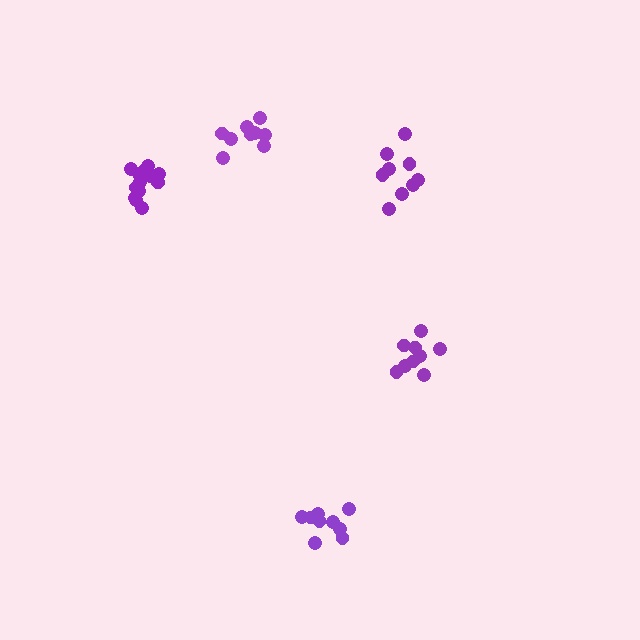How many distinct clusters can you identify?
There are 5 distinct clusters.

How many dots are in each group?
Group 1: 13 dots, Group 2: 9 dots, Group 3: 9 dots, Group 4: 9 dots, Group 5: 9 dots (49 total).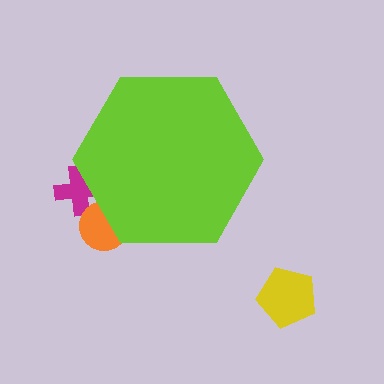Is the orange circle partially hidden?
Yes, the orange circle is partially hidden behind the lime hexagon.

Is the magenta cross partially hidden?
Yes, the magenta cross is partially hidden behind the lime hexagon.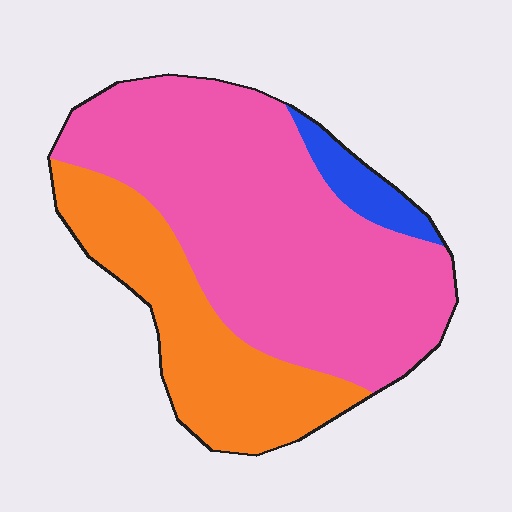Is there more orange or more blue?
Orange.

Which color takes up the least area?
Blue, at roughly 5%.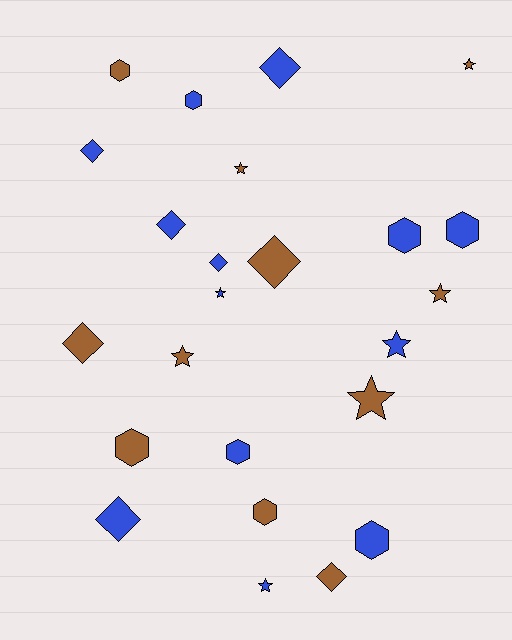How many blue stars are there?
There are 3 blue stars.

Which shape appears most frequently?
Star, with 8 objects.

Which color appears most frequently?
Blue, with 13 objects.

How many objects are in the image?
There are 24 objects.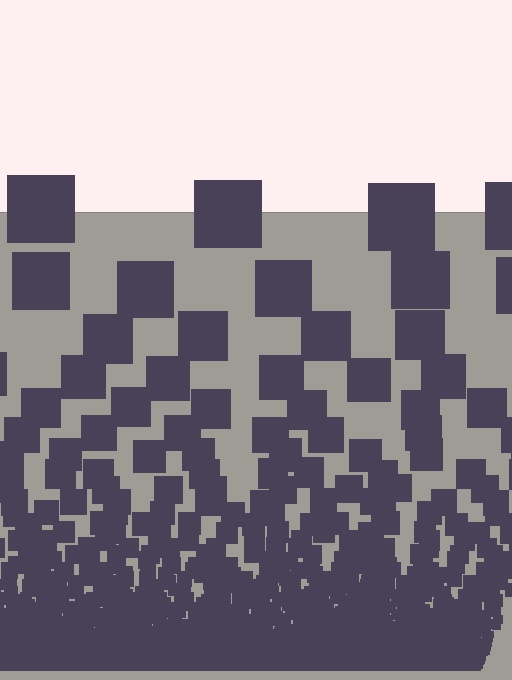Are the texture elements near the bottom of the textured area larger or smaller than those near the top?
Smaller. The gradient is inverted — elements near the bottom are smaller and denser.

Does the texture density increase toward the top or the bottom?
Density increases toward the bottom.